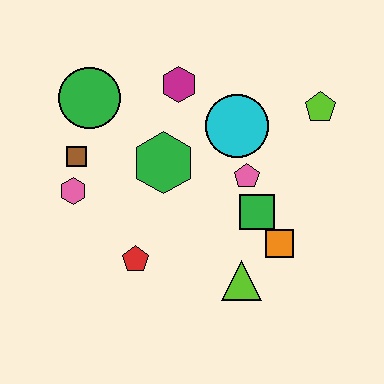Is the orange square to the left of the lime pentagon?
Yes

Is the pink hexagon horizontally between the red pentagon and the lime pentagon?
No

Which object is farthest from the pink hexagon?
The lime pentagon is farthest from the pink hexagon.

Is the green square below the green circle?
Yes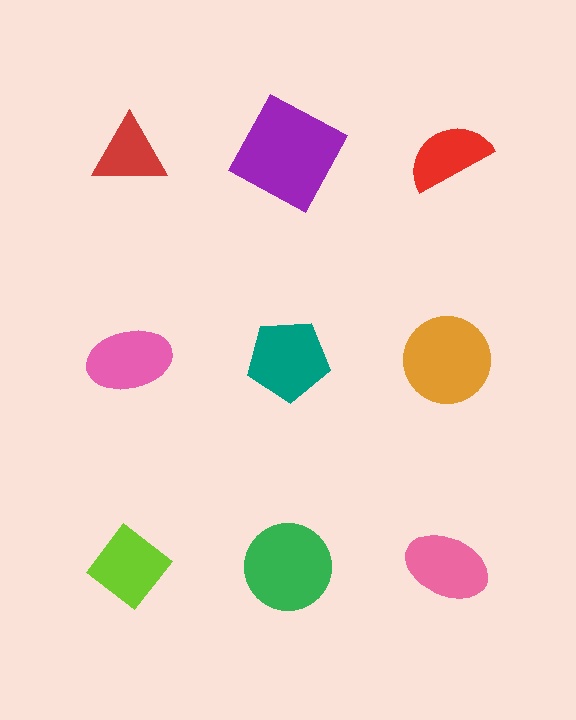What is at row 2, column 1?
A pink ellipse.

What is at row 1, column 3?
A red semicircle.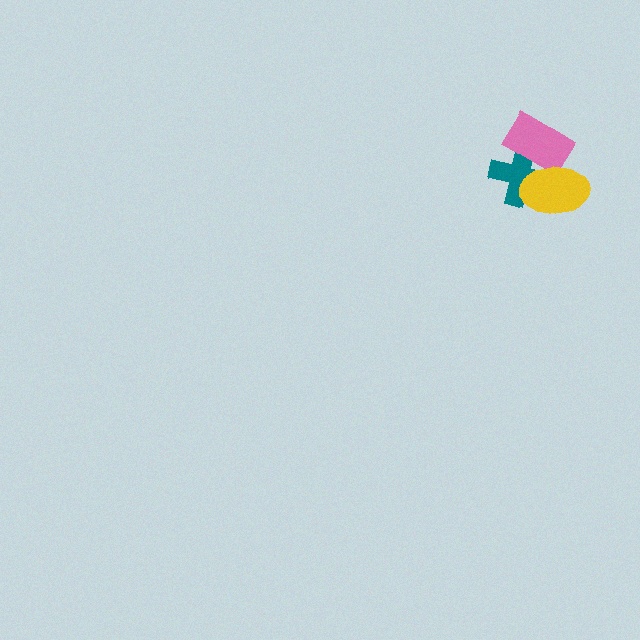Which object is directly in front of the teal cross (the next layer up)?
The pink rectangle is directly in front of the teal cross.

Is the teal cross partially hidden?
Yes, it is partially covered by another shape.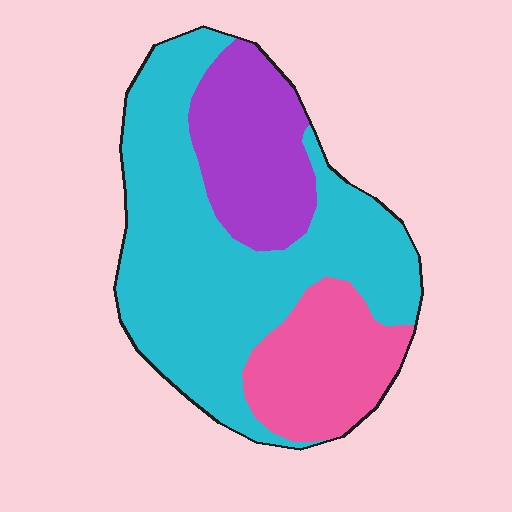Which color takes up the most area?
Cyan, at roughly 60%.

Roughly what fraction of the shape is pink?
Pink takes up between a sixth and a third of the shape.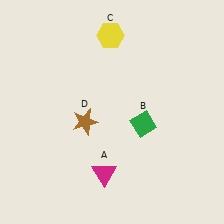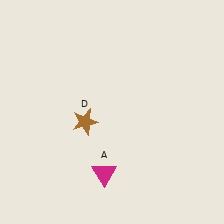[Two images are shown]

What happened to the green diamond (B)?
The green diamond (B) was removed in Image 2. It was in the bottom-right area of Image 1.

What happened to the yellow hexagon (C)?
The yellow hexagon (C) was removed in Image 2. It was in the top-left area of Image 1.